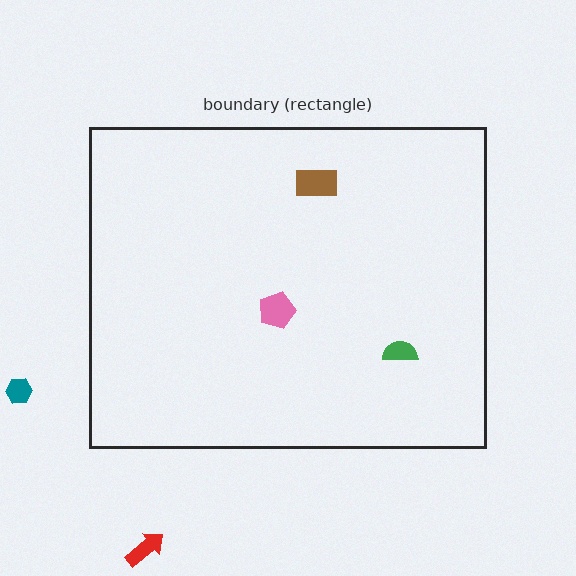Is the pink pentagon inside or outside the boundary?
Inside.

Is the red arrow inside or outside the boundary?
Outside.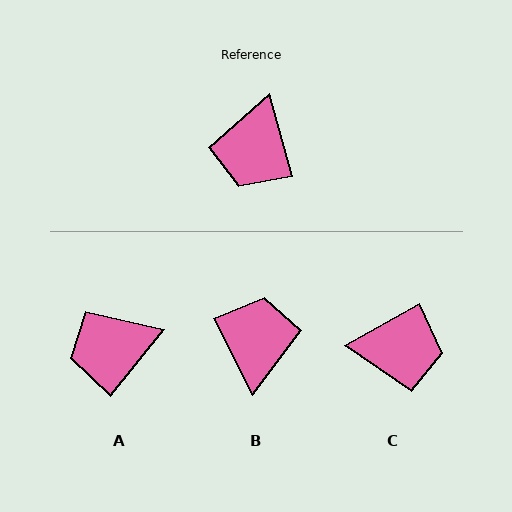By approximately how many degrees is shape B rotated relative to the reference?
Approximately 169 degrees clockwise.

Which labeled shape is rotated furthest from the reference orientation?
B, about 169 degrees away.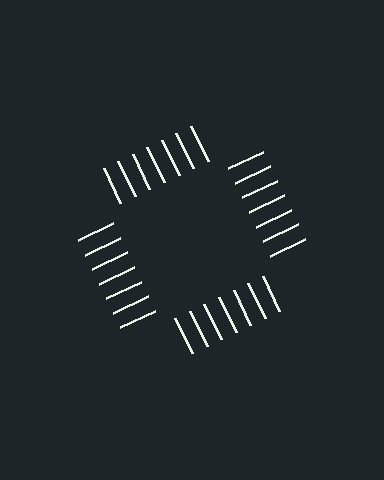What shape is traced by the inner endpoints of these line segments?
An illusory square — the line segments terminate on its edges but no continuous stroke is drawn.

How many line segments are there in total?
28 — 7 along each of the 4 edges.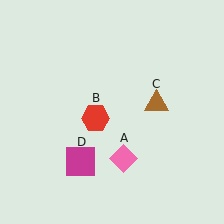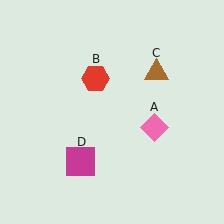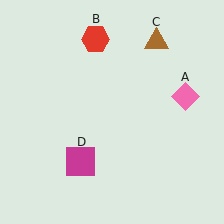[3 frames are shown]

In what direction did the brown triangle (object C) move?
The brown triangle (object C) moved up.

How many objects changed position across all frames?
3 objects changed position: pink diamond (object A), red hexagon (object B), brown triangle (object C).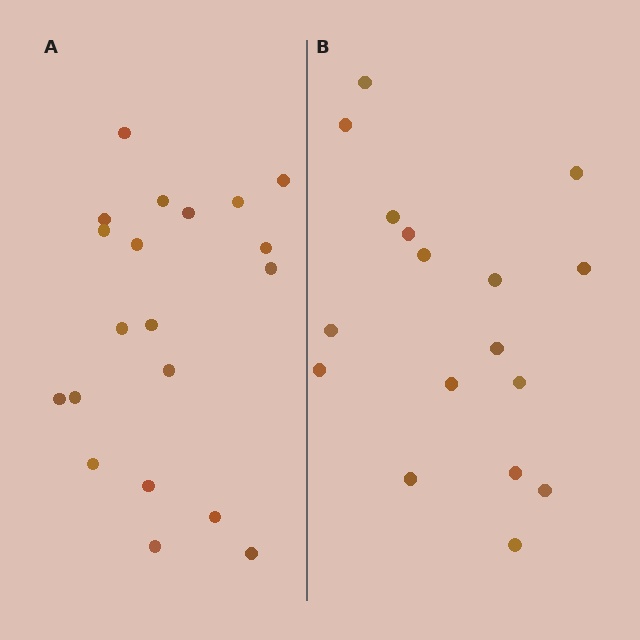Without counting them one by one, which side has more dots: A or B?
Region A (the left region) has more dots.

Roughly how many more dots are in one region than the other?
Region A has just a few more — roughly 2 or 3 more dots than region B.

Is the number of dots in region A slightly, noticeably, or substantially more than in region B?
Region A has only slightly more — the two regions are fairly close. The ratio is roughly 1.2 to 1.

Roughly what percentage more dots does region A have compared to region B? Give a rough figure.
About 20% more.